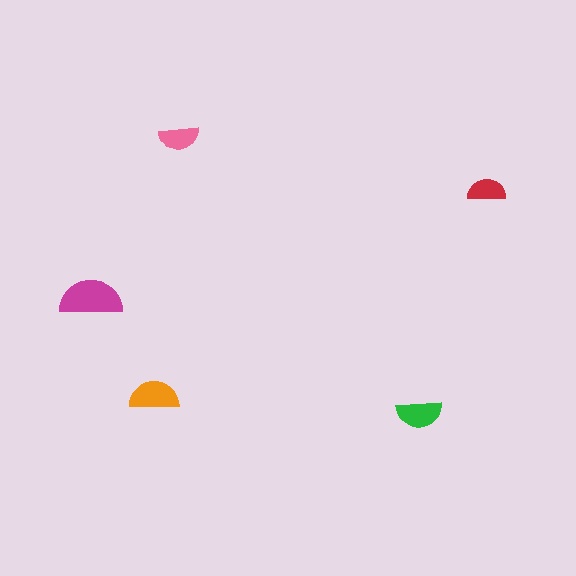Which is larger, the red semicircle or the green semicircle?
The green one.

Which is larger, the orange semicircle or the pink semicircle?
The orange one.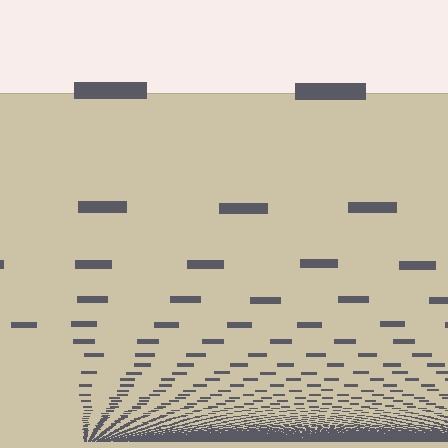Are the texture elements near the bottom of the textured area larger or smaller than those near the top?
Smaller. The gradient is inverted — elements near the bottom are smaller and denser.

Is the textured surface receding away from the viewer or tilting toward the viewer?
The surface appears to tilt toward the viewer. Texture elements get larger and sparser toward the top.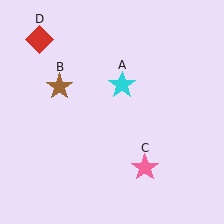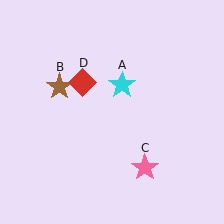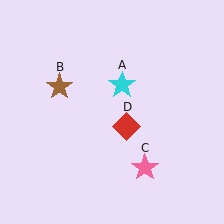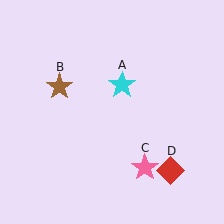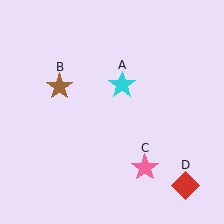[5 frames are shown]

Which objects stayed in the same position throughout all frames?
Cyan star (object A) and brown star (object B) and pink star (object C) remained stationary.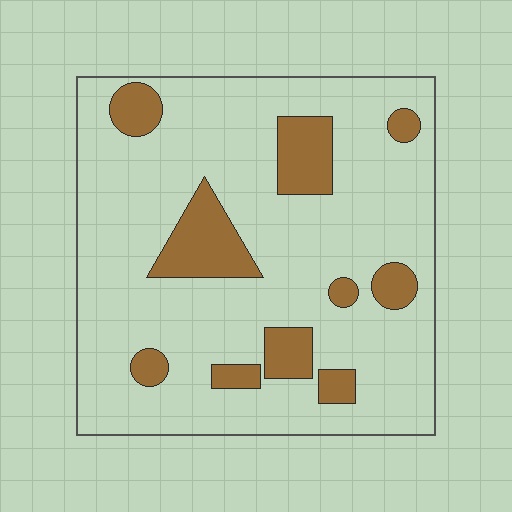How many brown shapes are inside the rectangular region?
10.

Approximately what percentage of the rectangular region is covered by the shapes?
Approximately 15%.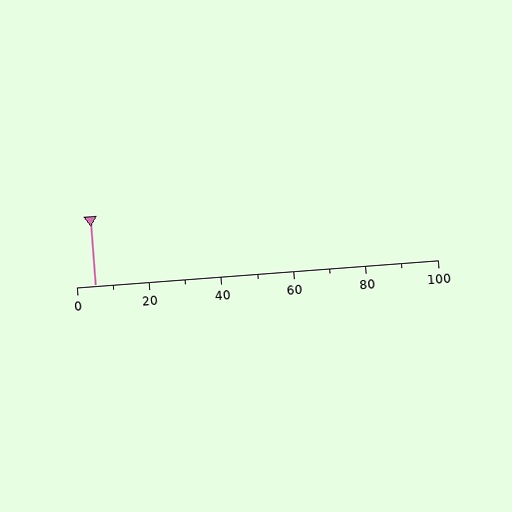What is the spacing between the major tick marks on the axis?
The major ticks are spaced 20 apart.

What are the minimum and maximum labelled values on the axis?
The axis runs from 0 to 100.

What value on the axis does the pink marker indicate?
The marker indicates approximately 5.